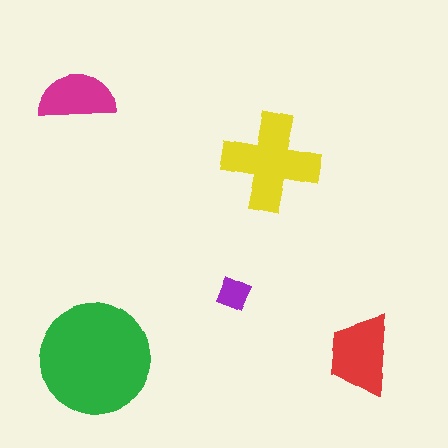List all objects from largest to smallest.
The green circle, the yellow cross, the red trapezoid, the magenta semicircle, the purple square.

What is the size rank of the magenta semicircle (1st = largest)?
4th.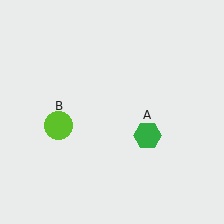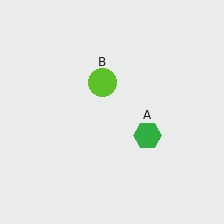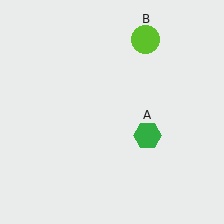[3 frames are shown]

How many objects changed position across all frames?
1 object changed position: lime circle (object B).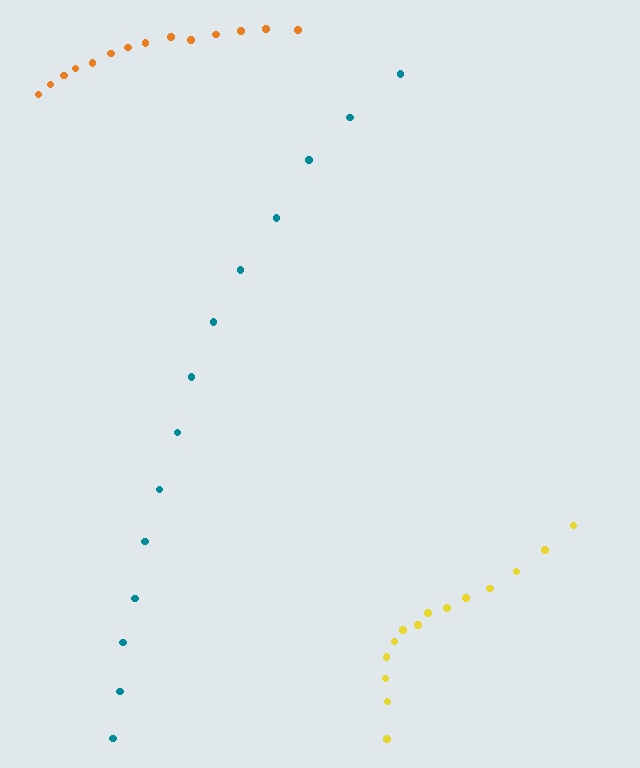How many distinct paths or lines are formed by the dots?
There are 3 distinct paths.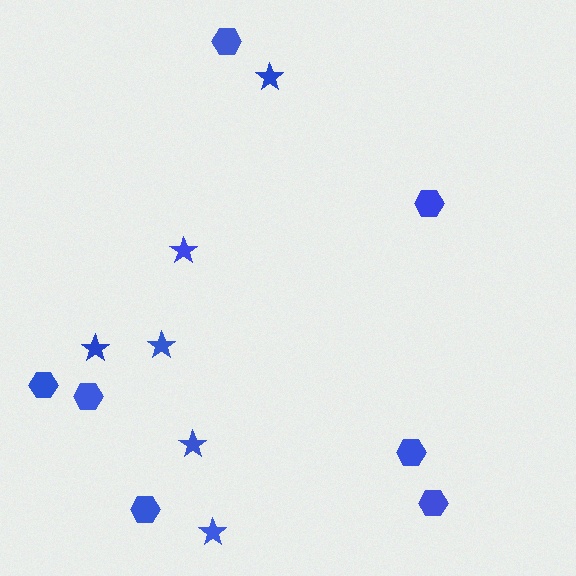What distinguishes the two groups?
There are 2 groups: one group of hexagons (7) and one group of stars (6).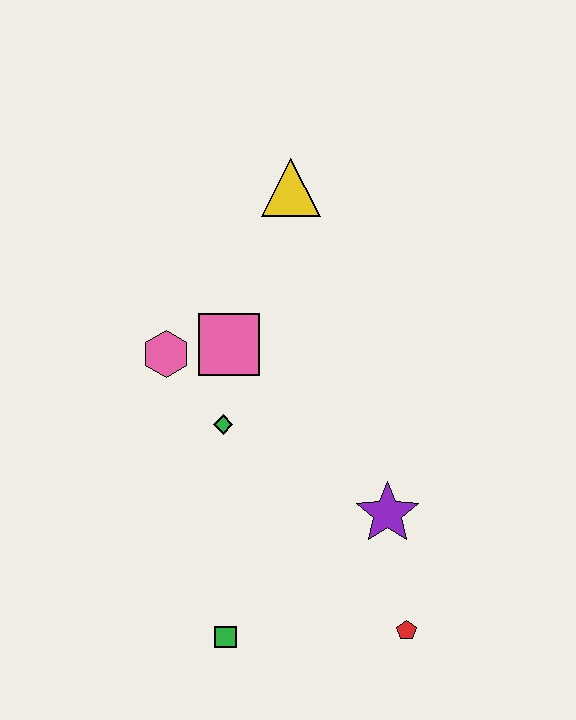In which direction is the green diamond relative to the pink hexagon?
The green diamond is below the pink hexagon.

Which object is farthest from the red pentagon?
The yellow triangle is farthest from the red pentagon.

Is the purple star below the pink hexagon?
Yes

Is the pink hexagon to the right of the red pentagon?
No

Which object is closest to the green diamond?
The pink square is closest to the green diamond.